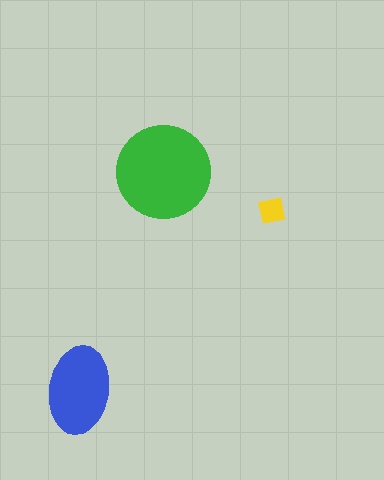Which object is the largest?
The green circle.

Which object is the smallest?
The yellow square.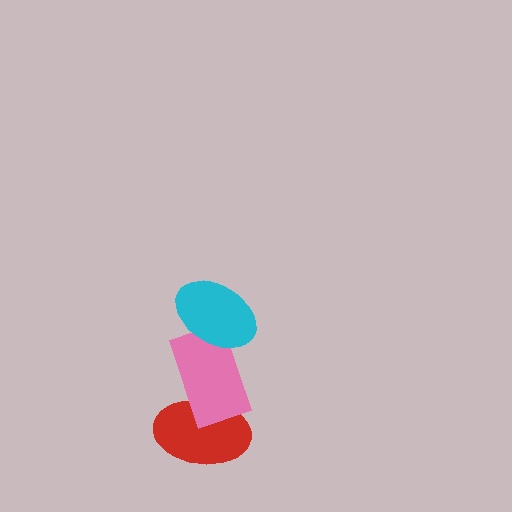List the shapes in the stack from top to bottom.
From top to bottom: the cyan ellipse, the pink rectangle, the red ellipse.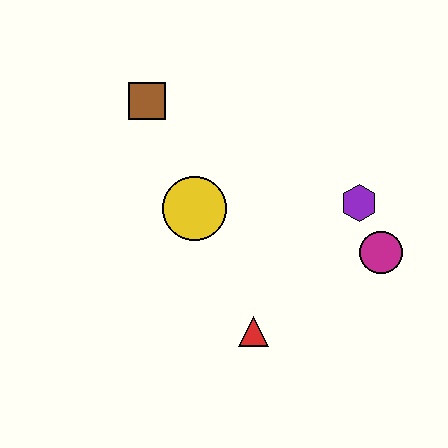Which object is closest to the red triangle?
The yellow circle is closest to the red triangle.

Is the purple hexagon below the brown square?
Yes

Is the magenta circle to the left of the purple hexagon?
No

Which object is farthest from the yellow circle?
The magenta circle is farthest from the yellow circle.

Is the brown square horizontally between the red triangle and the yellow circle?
No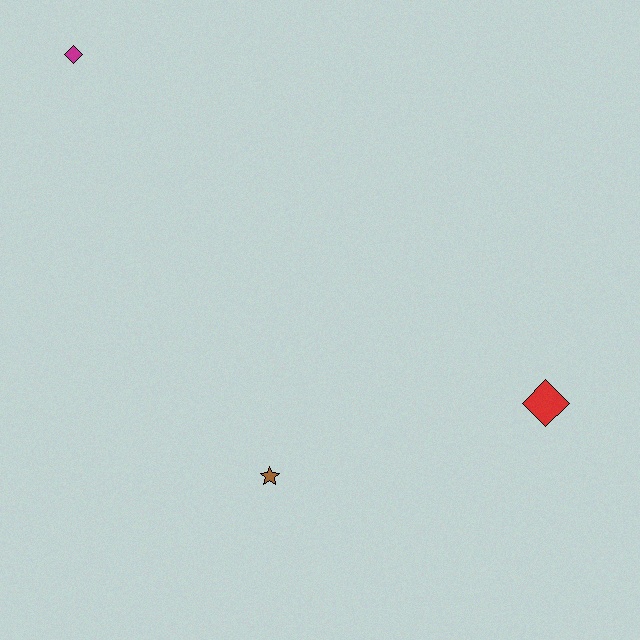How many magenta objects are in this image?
There is 1 magenta object.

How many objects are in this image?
There are 3 objects.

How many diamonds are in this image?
There are 2 diamonds.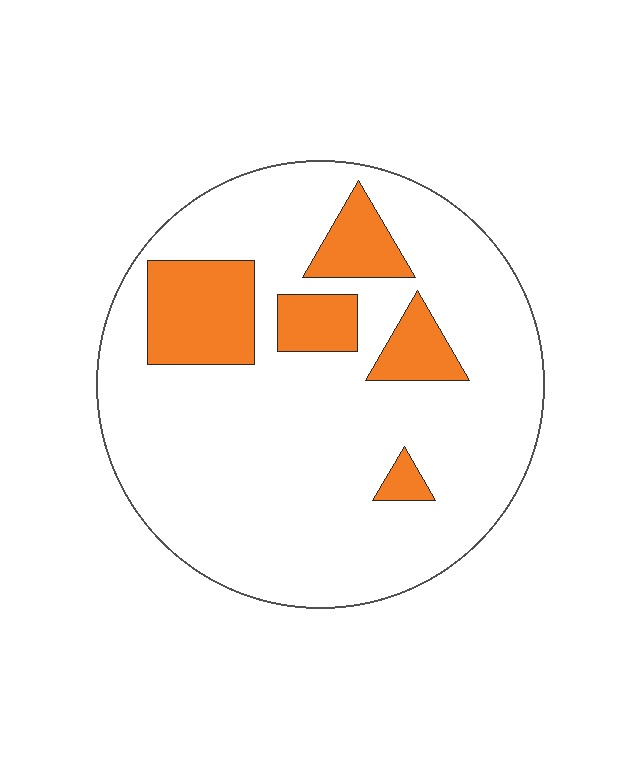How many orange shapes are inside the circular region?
5.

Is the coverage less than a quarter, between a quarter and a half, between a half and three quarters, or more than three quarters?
Less than a quarter.